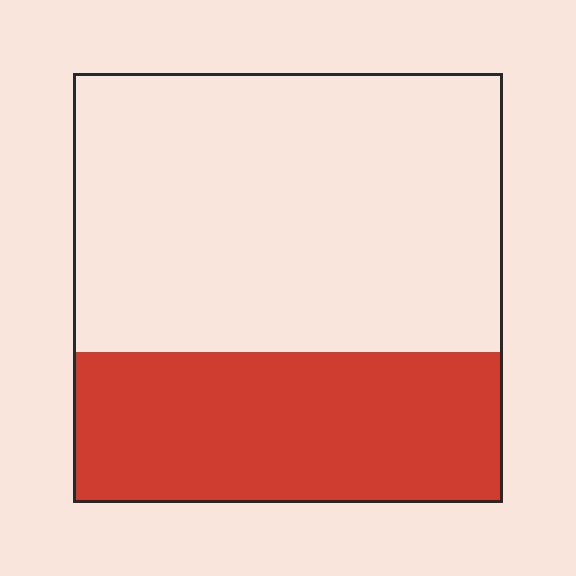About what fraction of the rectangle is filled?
About one third (1/3).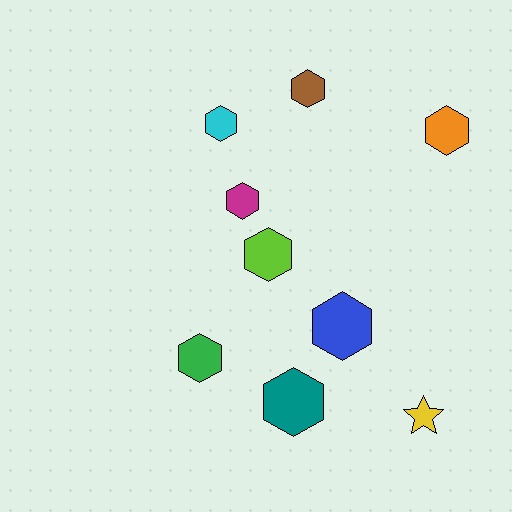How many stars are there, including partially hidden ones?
There is 1 star.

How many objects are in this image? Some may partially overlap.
There are 9 objects.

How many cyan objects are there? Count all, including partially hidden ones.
There is 1 cyan object.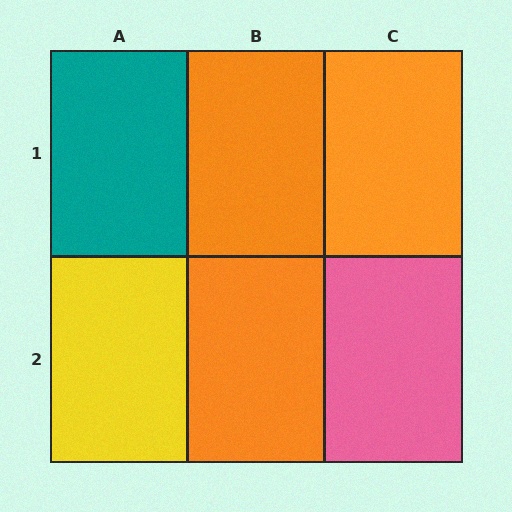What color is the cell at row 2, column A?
Yellow.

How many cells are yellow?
1 cell is yellow.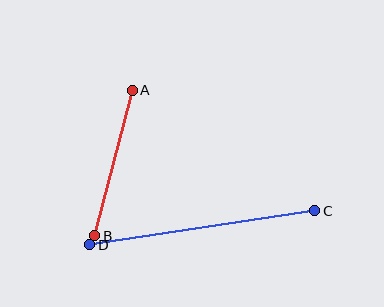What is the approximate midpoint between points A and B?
The midpoint is at approximately (114, 163) pixels.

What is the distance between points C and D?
The distance is approximately 227 pixels.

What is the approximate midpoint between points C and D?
The midpoint is at approximately (202, 228) pixels.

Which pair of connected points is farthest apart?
Points C and D are farthest apart.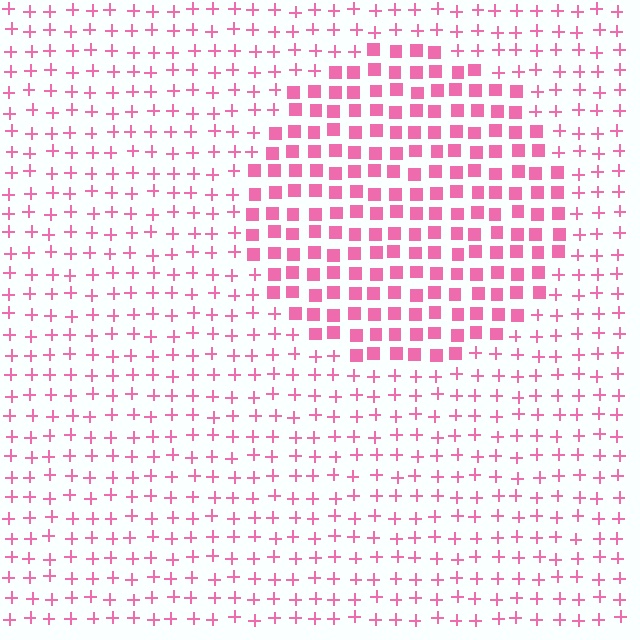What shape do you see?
I see a circle.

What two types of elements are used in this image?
The image uses squares inside the circle region and plus signs outside it.